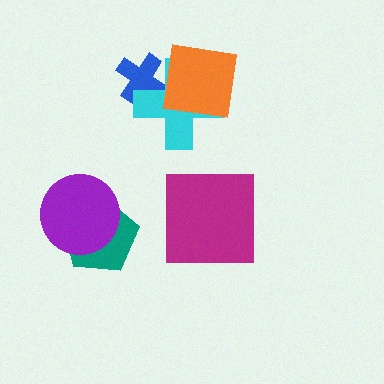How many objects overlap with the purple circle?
1 object overlaps with the purple circle.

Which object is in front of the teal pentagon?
The purple circle is in front of the teal pentagon.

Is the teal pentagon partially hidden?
Yes, it is partially covered by another shape.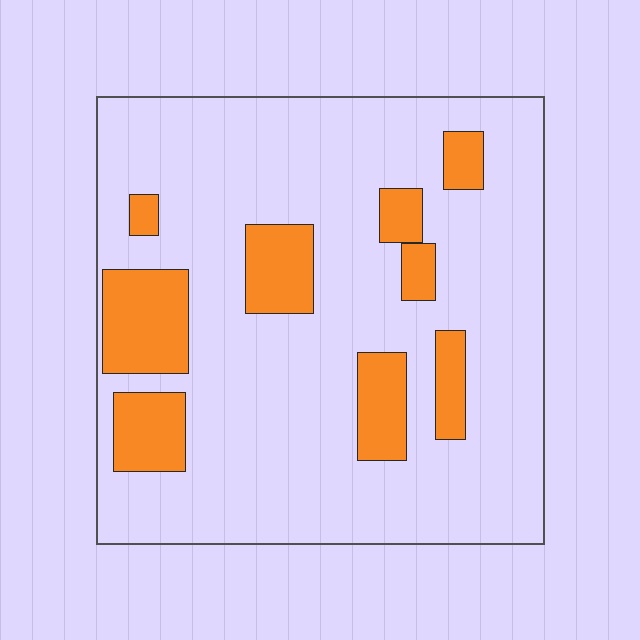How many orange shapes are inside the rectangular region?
9.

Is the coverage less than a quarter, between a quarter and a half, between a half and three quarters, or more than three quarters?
Less than a quarter.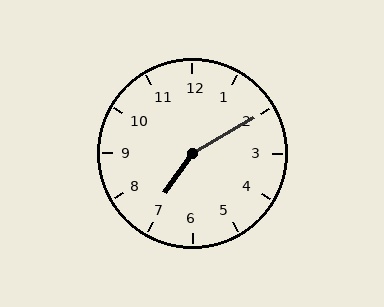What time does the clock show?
7:10.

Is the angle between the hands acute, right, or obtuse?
It is obtuse.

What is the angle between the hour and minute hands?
Approximately 155 degrees.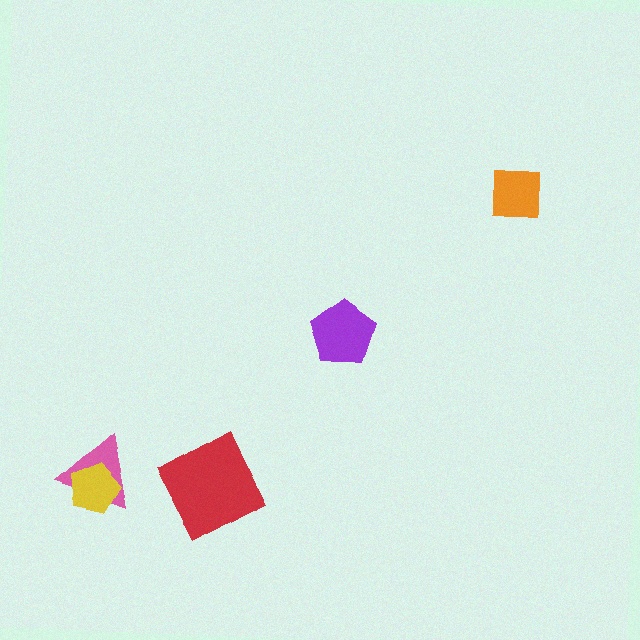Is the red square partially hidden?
No, no other shape covers it.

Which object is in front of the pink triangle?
The yellow pentagon is in front of the pink triangle.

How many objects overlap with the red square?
0 objects overlap with the red square.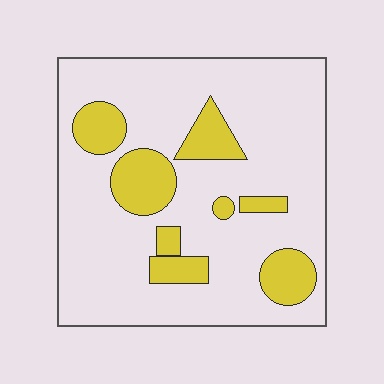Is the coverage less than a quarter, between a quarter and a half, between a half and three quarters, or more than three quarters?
Less than a quarter.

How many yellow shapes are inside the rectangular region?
8.